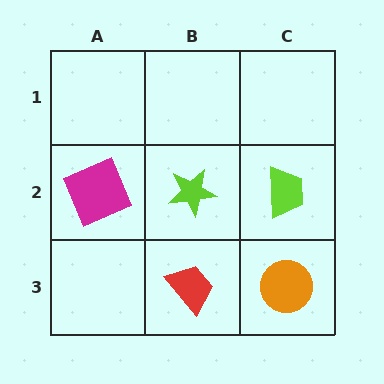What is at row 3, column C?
An orange circle.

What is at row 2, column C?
A lime trapezoid.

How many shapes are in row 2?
3 shapes.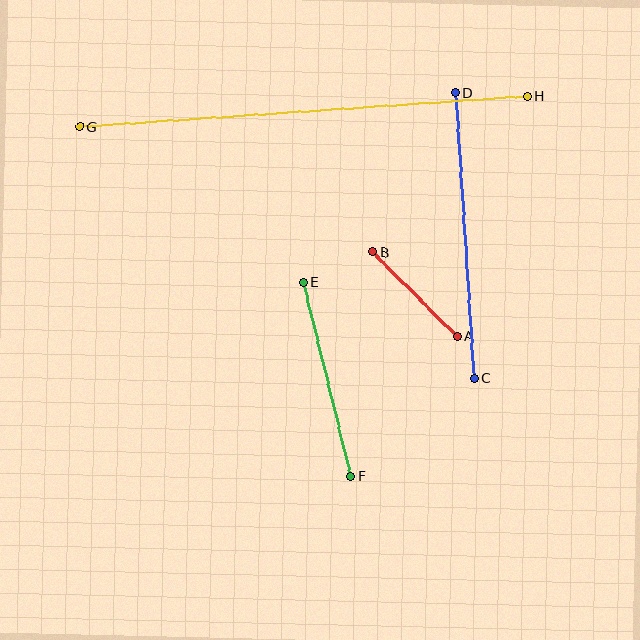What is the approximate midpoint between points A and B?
The midpoint is at approximately (415, 294) pixels.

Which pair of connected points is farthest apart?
Points G and H are farthest apart.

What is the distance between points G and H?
The distance is approximately 449 pixels.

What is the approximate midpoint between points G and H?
The midpoint is at approximately (304, 111) pixels.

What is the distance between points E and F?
The distance is approximately 200 pixels.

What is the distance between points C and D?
The distance is approximately 285 pixels.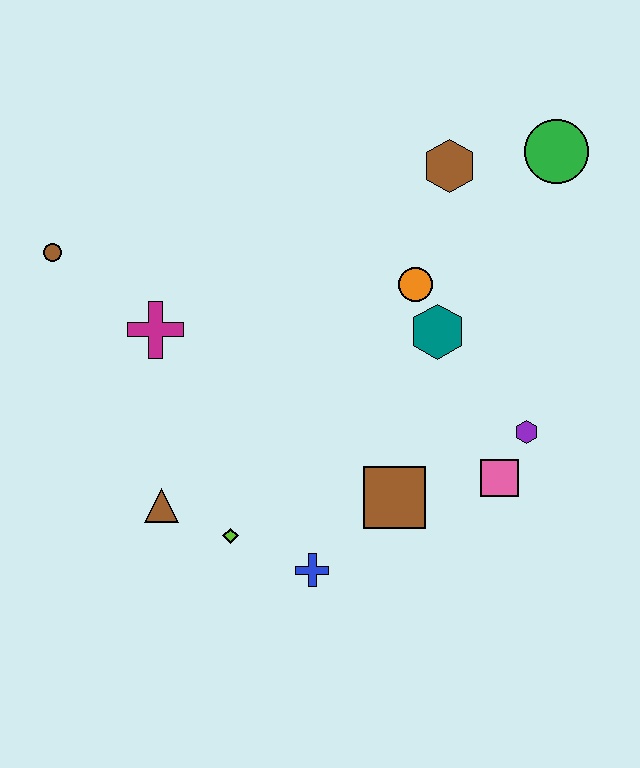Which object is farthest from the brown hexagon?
The brown triangle is farthest from the brown hexagon.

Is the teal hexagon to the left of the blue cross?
No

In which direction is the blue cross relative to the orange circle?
The blue cross is below the orange circle.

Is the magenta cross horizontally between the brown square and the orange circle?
No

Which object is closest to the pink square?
The purple hexagon is closest to the pink square.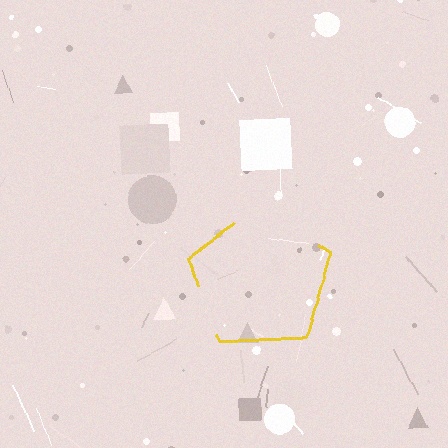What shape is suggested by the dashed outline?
The dashed outline suggests a pentagon.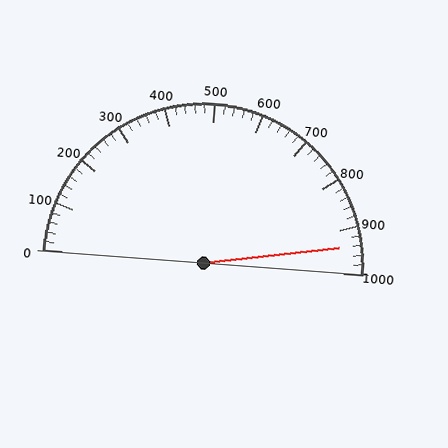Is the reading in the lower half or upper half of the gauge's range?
The reading is in the upper half of the range (0 to 1000).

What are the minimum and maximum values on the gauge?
The gauge ranges from 0 to 1000.